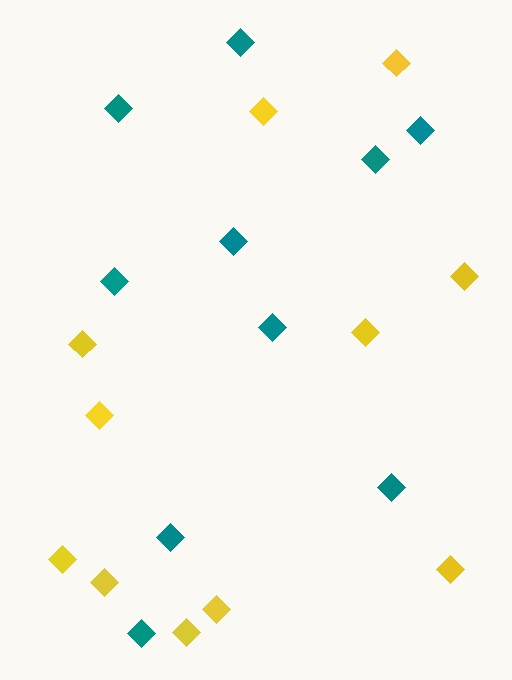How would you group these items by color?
There are 2 groups: one group of teal diamonds (10) and one group of yellow diamonds (11).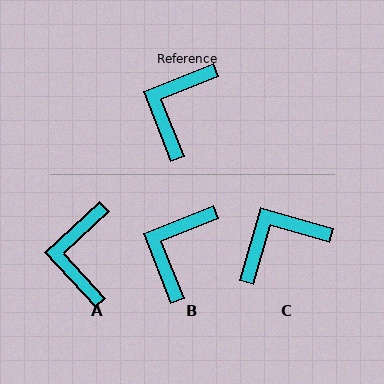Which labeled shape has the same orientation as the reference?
B.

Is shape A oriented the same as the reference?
No, it is off by about 21 degrees.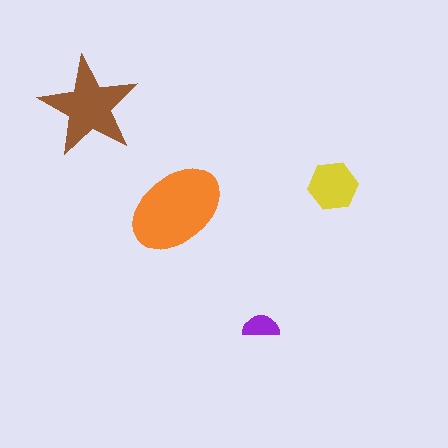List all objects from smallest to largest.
The purple semicircle, the yellow hexagon, the brown star, the orange ellipse.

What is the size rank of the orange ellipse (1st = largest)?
1st.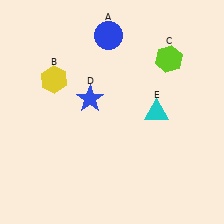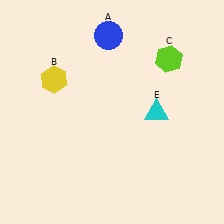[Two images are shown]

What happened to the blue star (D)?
The blue star (D) was removed in Image 2. It was in the top-left area of Image 1.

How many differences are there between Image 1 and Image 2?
There is 1 difference between the two images.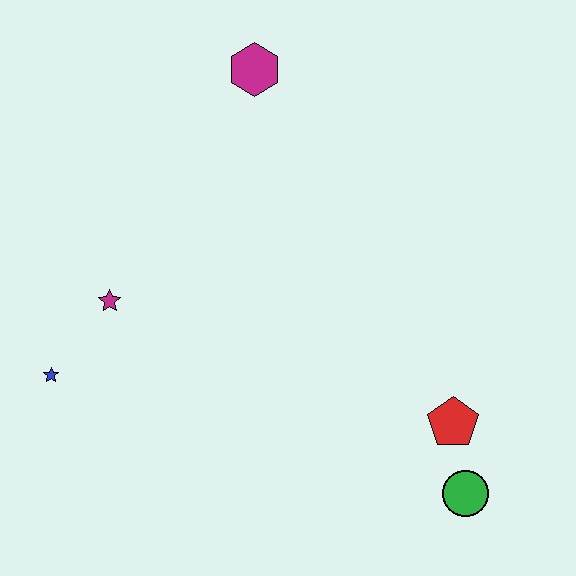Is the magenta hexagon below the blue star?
No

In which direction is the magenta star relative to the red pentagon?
The magenta star is to the left of the red pentagon.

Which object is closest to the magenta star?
The blue star is closest to the magenta star.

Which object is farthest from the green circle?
The magenta hexagon is farthest from the green circle.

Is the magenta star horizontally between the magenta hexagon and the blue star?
Yes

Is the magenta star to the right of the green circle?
No